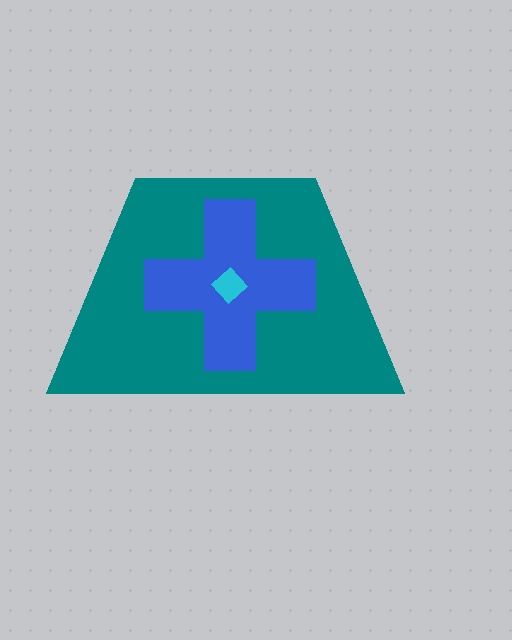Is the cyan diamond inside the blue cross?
Yes.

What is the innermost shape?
The cyan diamond.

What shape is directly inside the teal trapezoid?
The blue cross.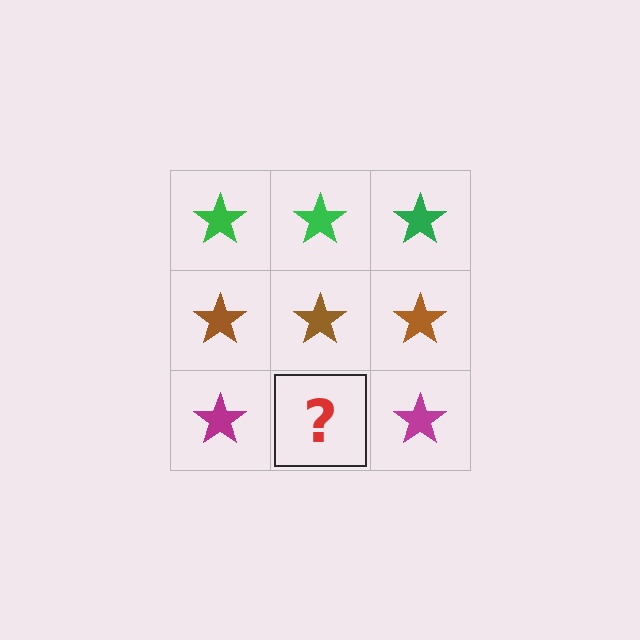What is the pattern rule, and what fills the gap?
The rule is that each row has a consistent color. The gap should be filled with a magenta star.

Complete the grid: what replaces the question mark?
The question mark should be replaced with a magenta star.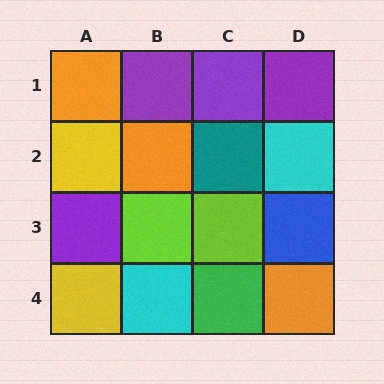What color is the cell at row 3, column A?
Purple.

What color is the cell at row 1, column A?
Orange.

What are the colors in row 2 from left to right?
Yellow, orange, teal, cyan.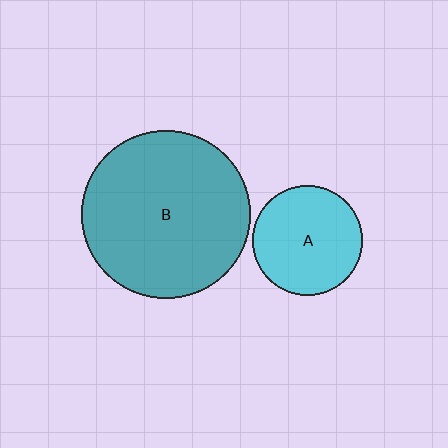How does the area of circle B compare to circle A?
Approximately 2.3 times.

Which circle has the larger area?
Circle B (teal).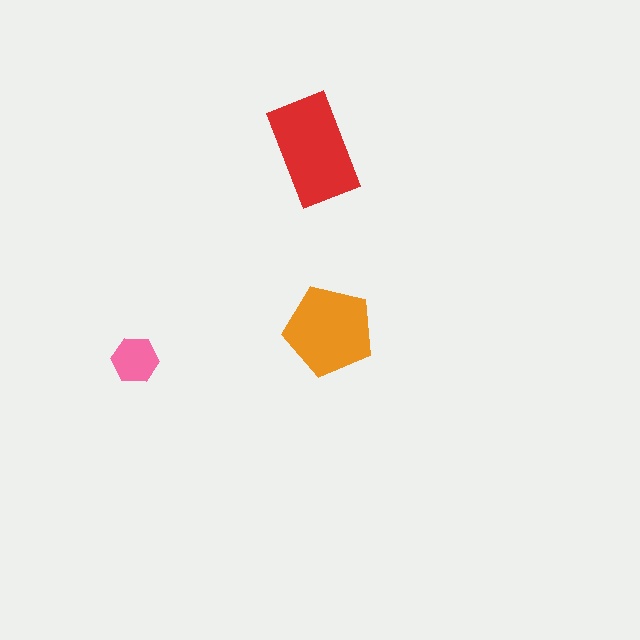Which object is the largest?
The red rectangle.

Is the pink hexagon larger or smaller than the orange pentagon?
Smaller.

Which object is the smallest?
The pink hexagon.